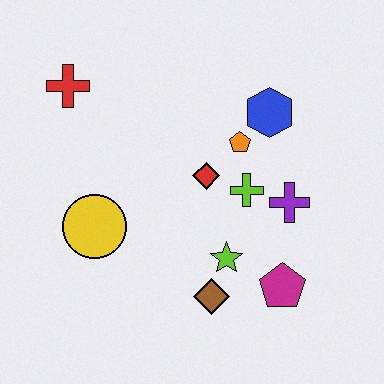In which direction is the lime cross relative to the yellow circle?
The lime cross is to the right of the yellow circle.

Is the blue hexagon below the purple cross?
No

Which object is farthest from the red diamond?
The red cross is farthest from the red diamond.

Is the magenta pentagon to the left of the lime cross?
No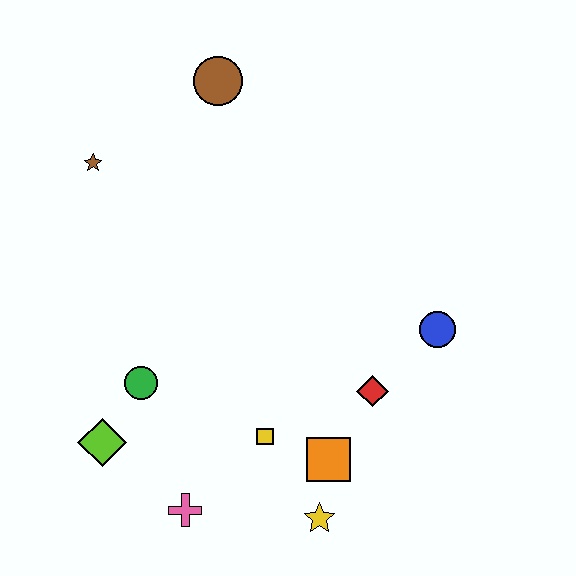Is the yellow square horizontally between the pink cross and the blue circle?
Yes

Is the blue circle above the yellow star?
Yes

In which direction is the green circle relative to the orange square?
The green circle is to the left of the orange square.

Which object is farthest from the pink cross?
The brown circle is farthest from the pink cross.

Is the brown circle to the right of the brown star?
Yes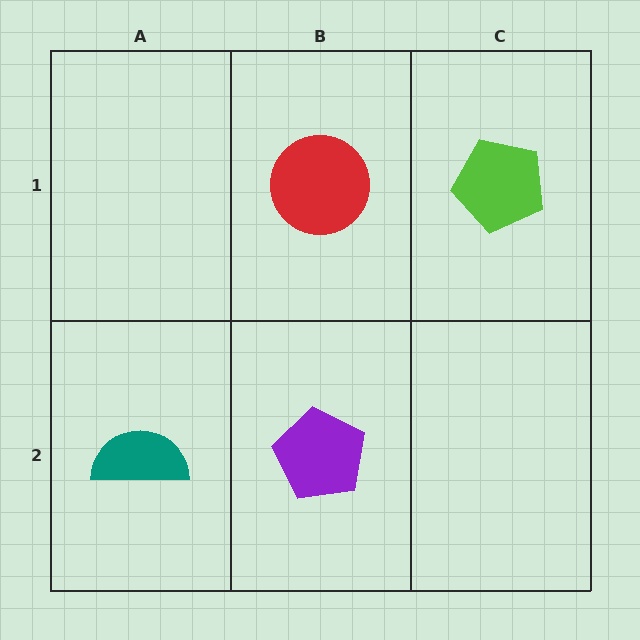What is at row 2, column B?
A purple pentagon.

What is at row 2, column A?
A teal semicircle.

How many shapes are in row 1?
2 shapes.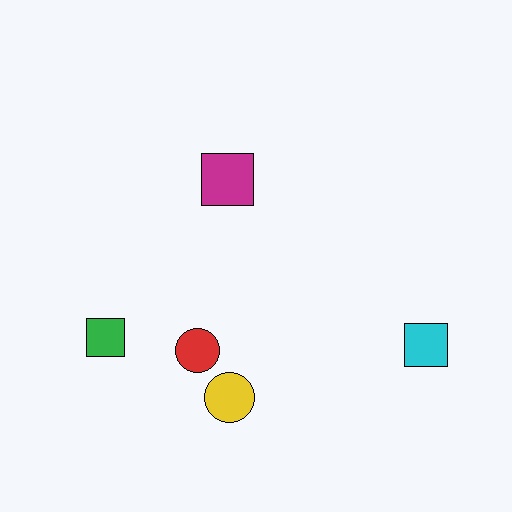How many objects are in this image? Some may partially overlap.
There are 5 objects.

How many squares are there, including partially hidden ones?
There are 3 squares.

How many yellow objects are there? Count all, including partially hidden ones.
There is 1 yellow object.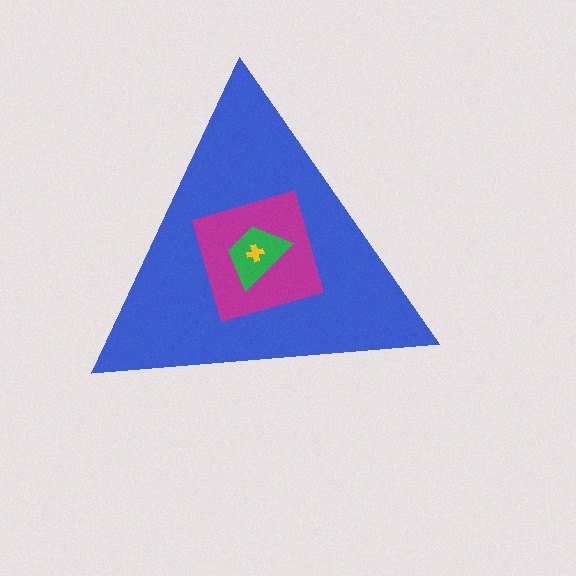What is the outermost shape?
The blue triangle.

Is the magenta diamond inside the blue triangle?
Yes.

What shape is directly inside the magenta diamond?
The green trapezoid.